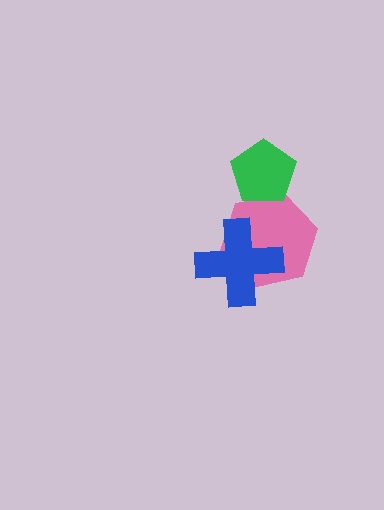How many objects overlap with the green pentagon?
1 object overlaps with the green pentagon.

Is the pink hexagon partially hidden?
Yes, it is partially covered by another shape.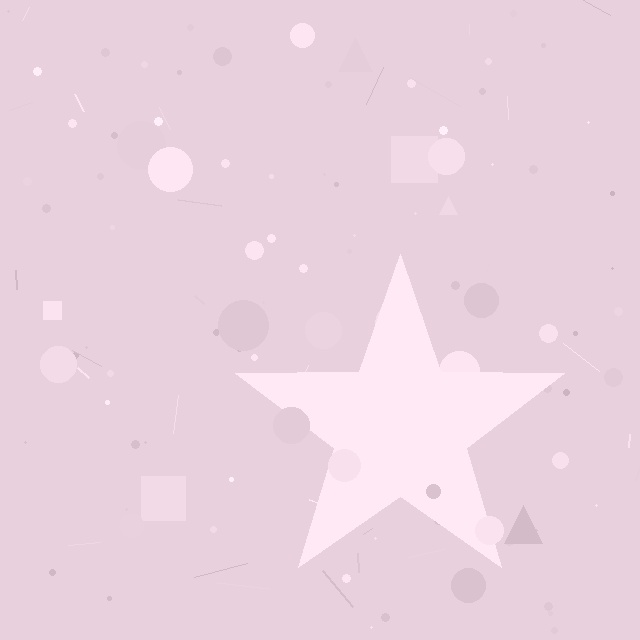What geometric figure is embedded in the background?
A star is embedded in the background.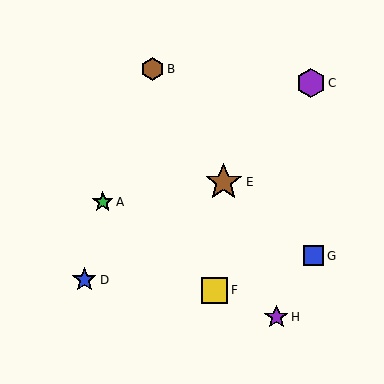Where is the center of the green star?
The center of the green star is at (103, 202).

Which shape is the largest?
The brown star (labeled E) is the largest.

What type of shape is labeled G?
Shape G is a blue square.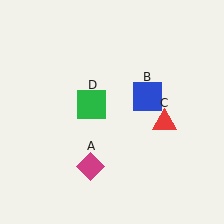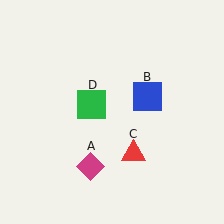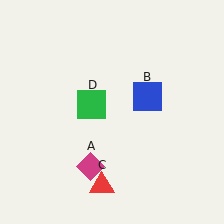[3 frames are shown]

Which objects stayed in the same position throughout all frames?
Magenta diamond (object A) and blue square (object B) and green square (object D) remained stationary.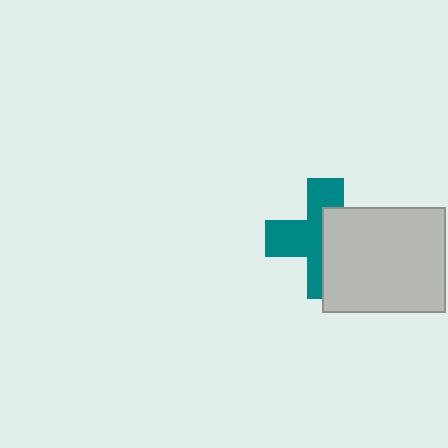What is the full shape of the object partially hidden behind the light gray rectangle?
The partially hidden object is a teal cross.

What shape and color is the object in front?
The object in front is a light gray rectangle.